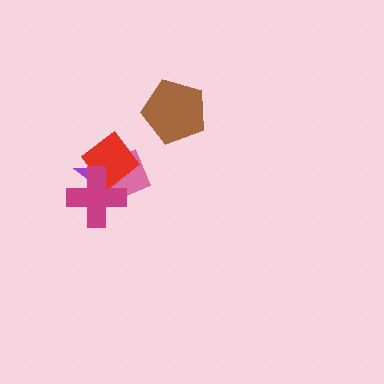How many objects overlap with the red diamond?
3 objects overlap with the red diamond.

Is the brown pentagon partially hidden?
No, no other shape covers it.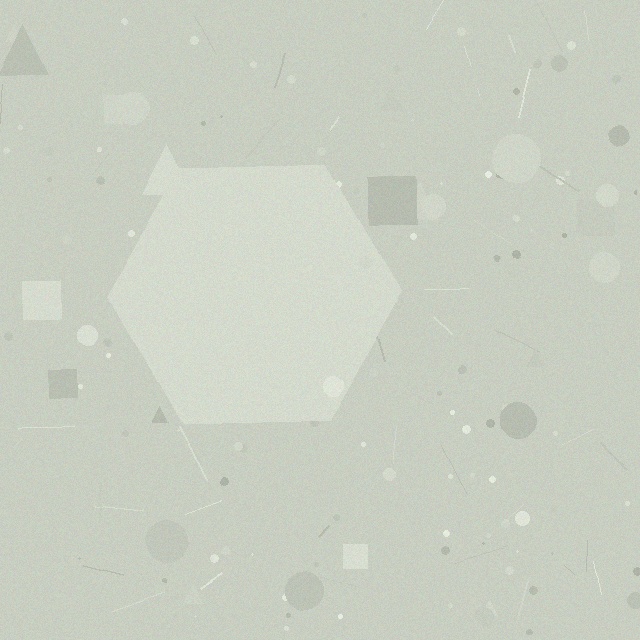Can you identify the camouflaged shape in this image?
The camouflaged shape is a hexagon.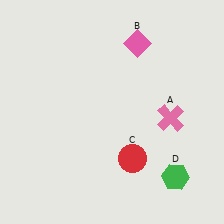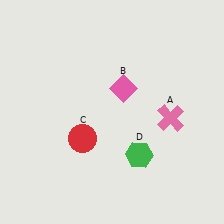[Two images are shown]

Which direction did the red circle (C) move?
The red circle (C) moved left.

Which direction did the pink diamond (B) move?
The pink diamond (B) moved down.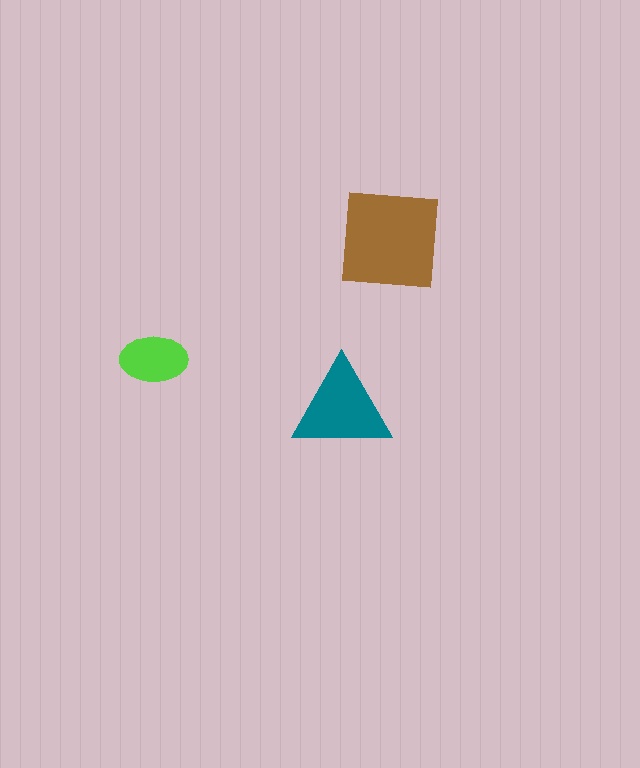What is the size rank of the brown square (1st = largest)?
1st.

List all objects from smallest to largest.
The lime ellipse, the teal triangle, the brown square.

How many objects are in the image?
There are 3 objects in the image.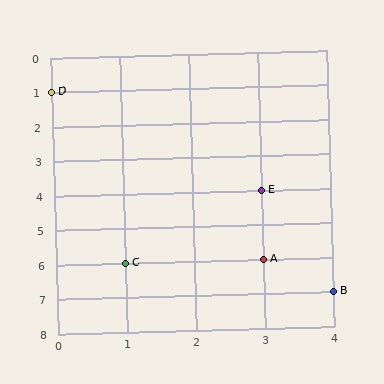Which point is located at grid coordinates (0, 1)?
Point D is at (0, 1).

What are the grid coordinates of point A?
Point A is at grid coordinates (3, 6).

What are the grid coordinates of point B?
Point B is at grid coordinates (4, 7).